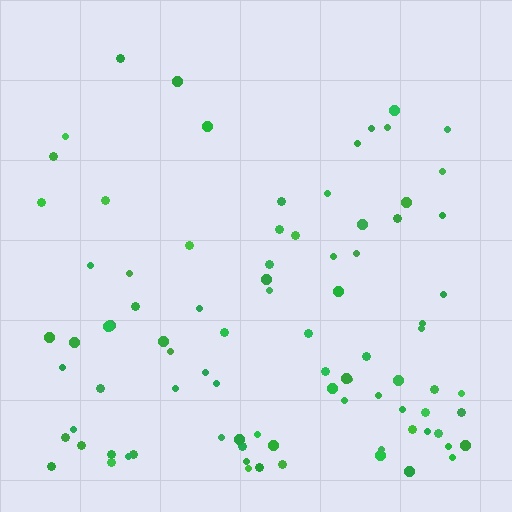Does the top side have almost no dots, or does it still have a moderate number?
Still a moderate number, just noticeably fewer than the bottom.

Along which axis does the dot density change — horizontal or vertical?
Vertical.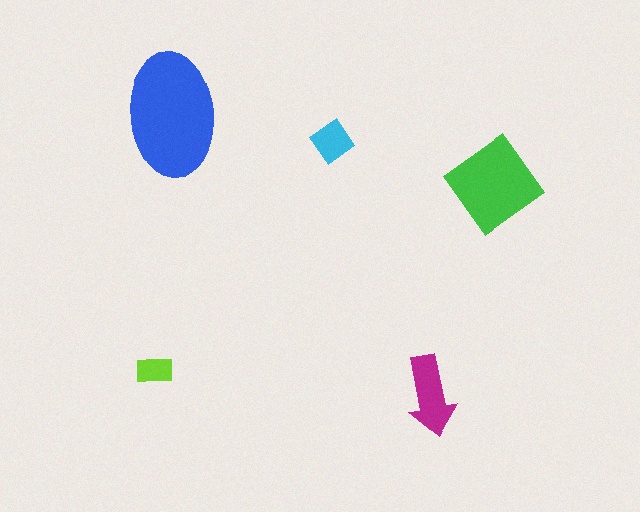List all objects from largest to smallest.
The blue ellipse, the green diamond, the magenta arrow, the cyan diamond, the lime rectangle.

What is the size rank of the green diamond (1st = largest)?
2nd.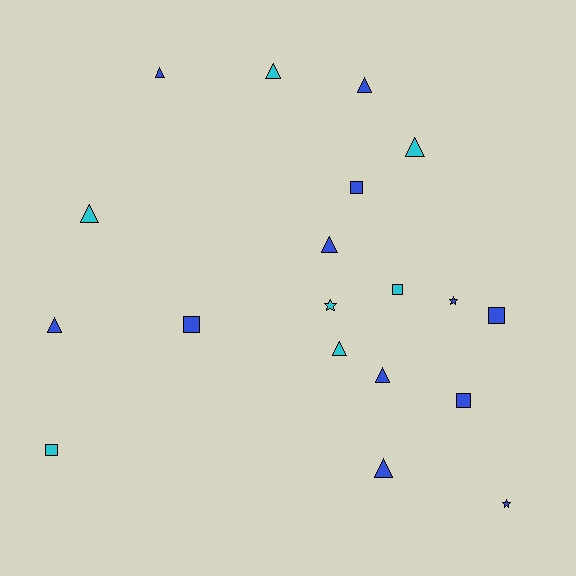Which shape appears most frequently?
Triangle, with 10 objects.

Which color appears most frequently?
Blue, with 12 objects.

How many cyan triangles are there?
There are 4 cyan triangles.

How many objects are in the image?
There are 19 objects.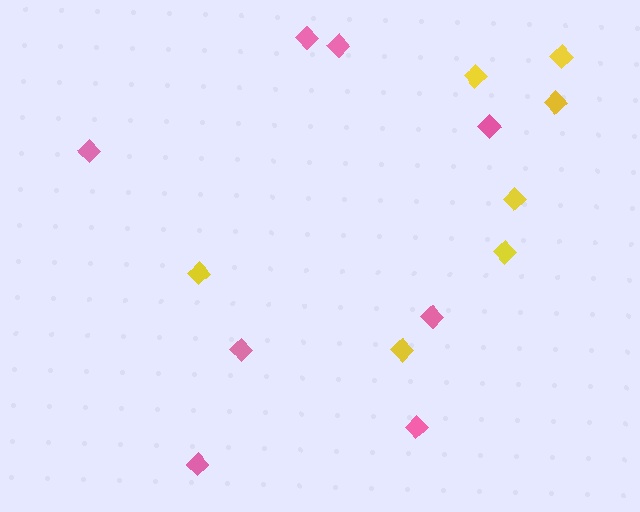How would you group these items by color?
There are 2 groups: one group of yellow diamonds (7) and one group of pink diamonds (8).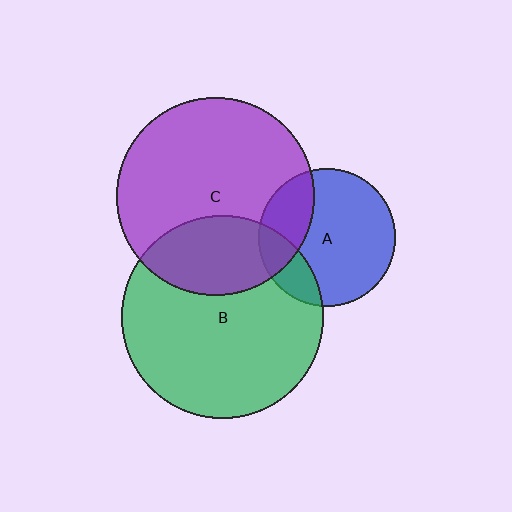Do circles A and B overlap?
Yes.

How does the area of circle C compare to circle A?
Approximately 2.1 times.